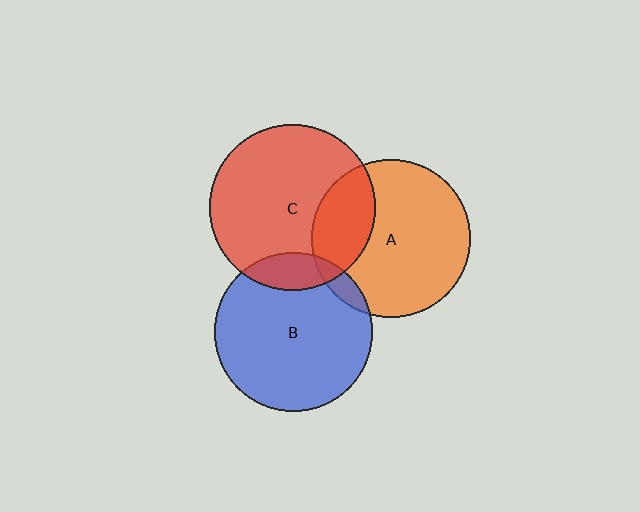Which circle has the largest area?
Circle C (red).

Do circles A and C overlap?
Yes.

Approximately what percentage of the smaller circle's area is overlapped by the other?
Approximately 25%.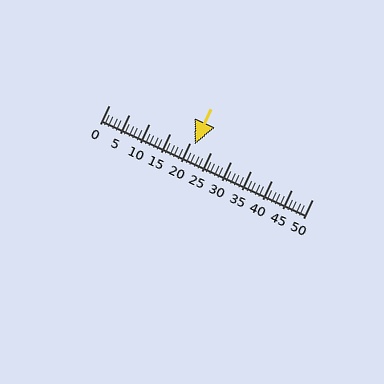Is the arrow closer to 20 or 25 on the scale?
The arrow is closer to 20.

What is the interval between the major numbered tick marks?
The major tick marks are spaced 5 units apart.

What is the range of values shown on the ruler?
The ruler shows values from 0 to 50.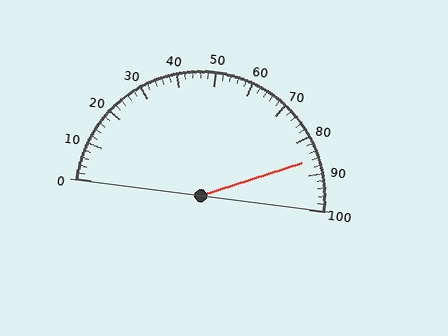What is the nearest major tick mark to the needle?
The nearest major tick mark is 90.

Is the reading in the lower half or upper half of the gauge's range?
The reading is in the upper half of the range (0 to 100).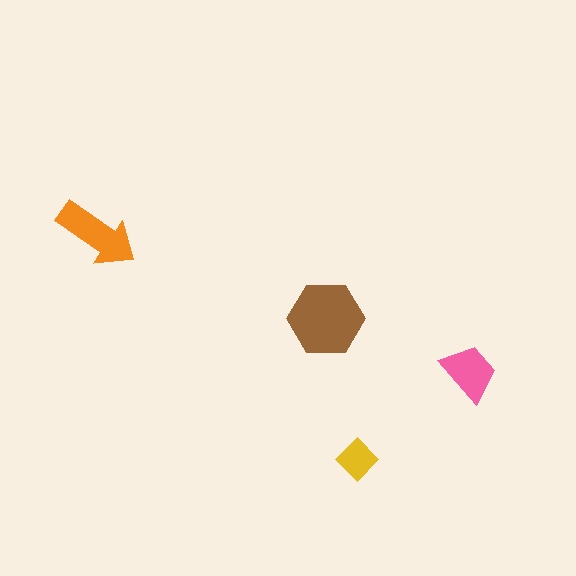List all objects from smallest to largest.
The yellow diamond, the pink trapezoid, the orange arrow, the brown hexagon.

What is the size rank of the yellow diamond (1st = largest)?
4th.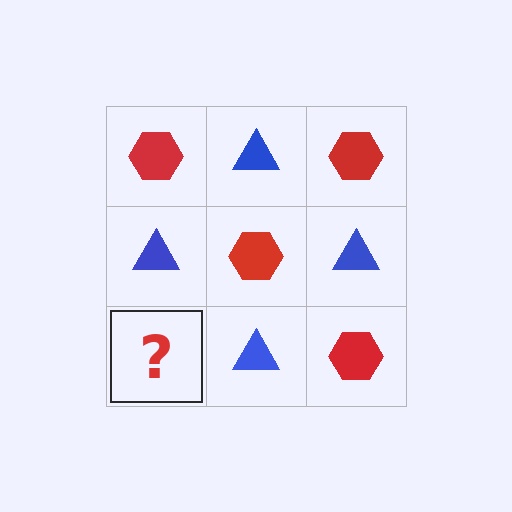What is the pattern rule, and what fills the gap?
The rule is that it alternates red hexagon and blue triangle in a checkerboard pattern. The gap should be filled with a red hexagon.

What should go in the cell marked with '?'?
The missing cell should contain a red hexagon.